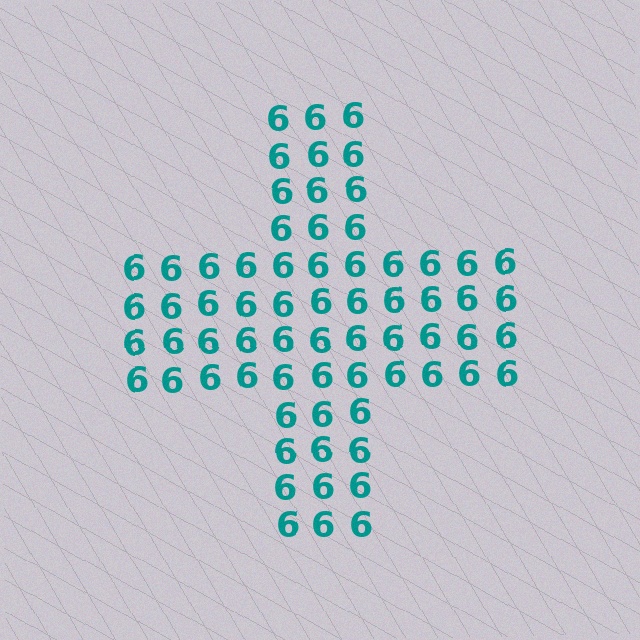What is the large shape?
The large shape is a cross.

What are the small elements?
The small elements are digit 6's.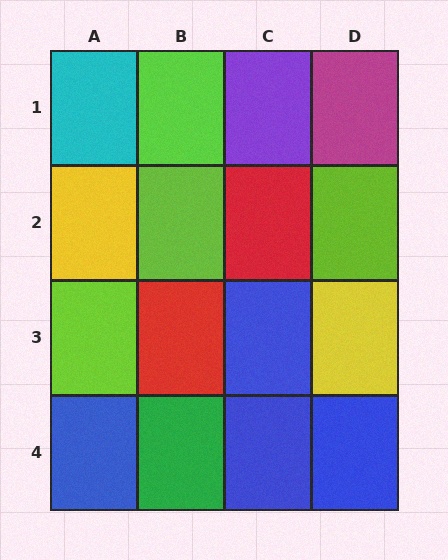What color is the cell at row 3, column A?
Lime.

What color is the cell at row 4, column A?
Blue.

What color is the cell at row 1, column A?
Cyan.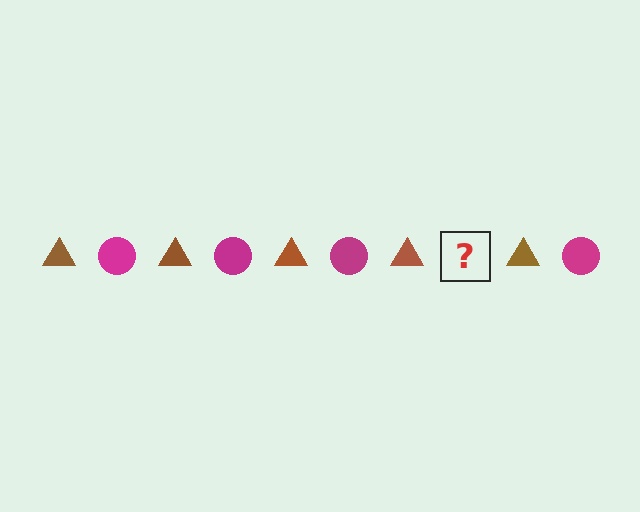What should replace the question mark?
The question mark should be replaced with a magenta circle.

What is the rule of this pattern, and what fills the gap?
The rule is that the pattern alternates between brown triangle and magenta circle. The gap should be filled with a magenta circle.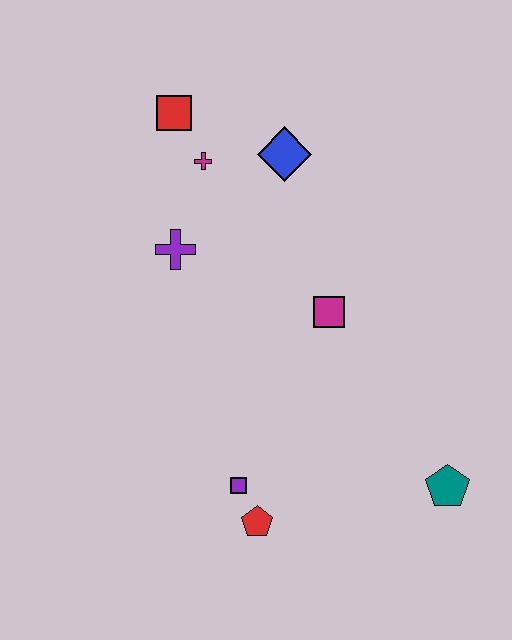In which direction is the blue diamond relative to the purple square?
The blue diamond is above the purple square.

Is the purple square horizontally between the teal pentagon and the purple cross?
Yes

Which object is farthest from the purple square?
The red square is farthest from the purple square.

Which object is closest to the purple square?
The red pentagon is closest to the purple square.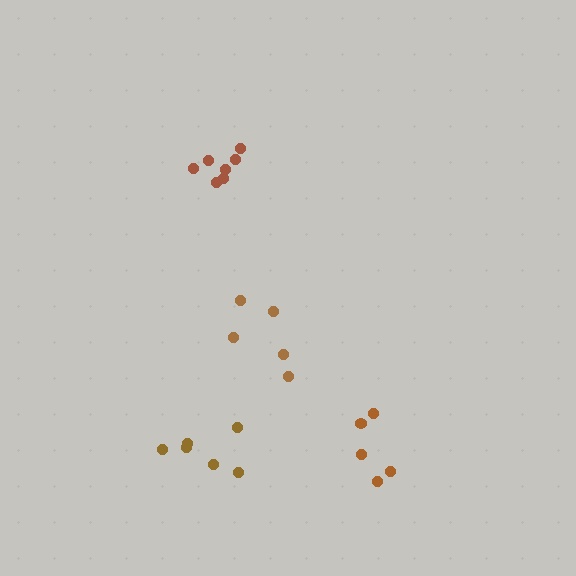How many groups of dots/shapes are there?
There are 4 groups.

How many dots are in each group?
Group 1: 5 dots, Group 2: 7 dots, Group 3: 6 dots, Group 4: 5 dots (23 total).